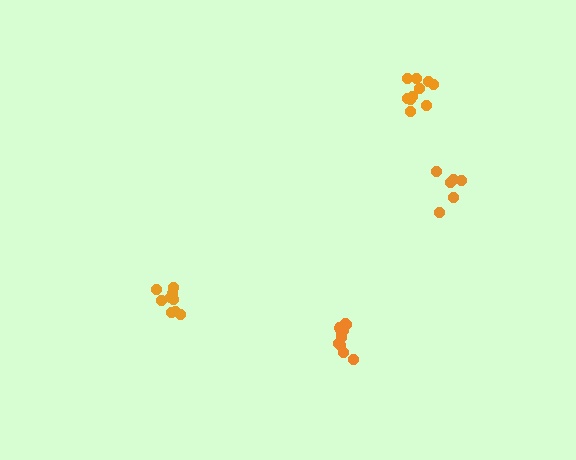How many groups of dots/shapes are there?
There are 4 groups.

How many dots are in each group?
Group 1: 11 dots, Group 2: 6 dots, Group 3: 10 dots, Group 4: 9 dots (36 total).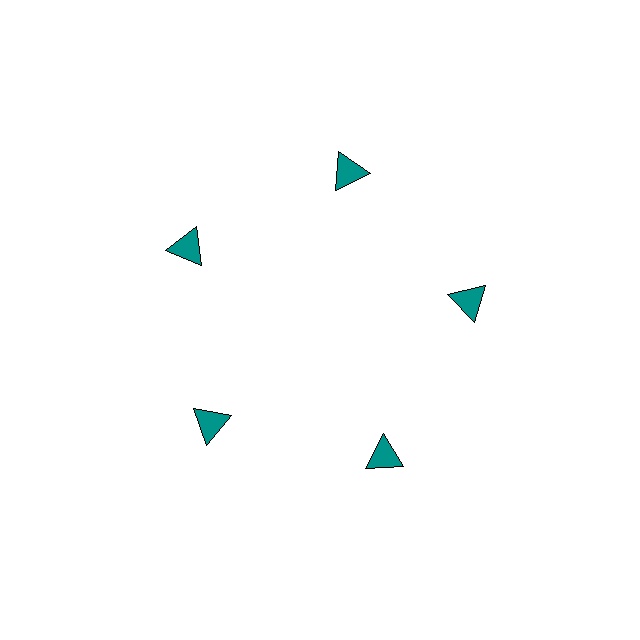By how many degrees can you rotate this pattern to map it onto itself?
The pattern maps onto itself every 72 degrees of rotation.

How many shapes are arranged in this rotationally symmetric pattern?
There are 5 shapes, arranged in 5 groups of 1.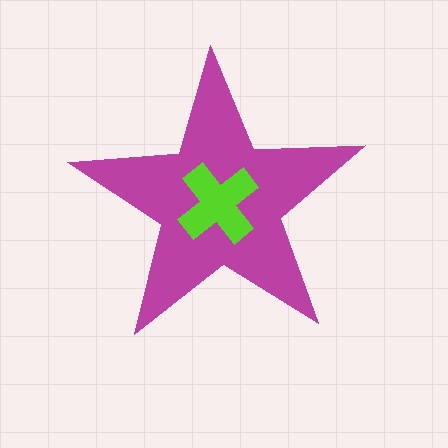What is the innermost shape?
The lime cross.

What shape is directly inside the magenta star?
The lime cross.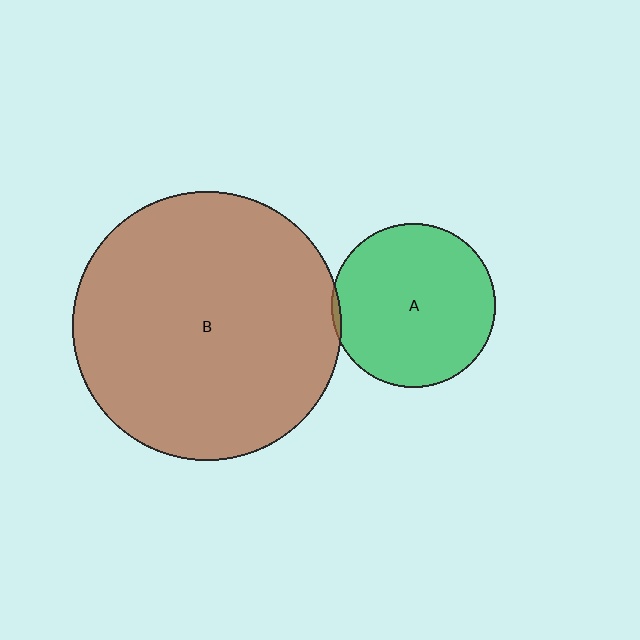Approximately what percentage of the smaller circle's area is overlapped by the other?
Approximately 5%.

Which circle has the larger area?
Circle B (brown).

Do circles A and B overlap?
Yes.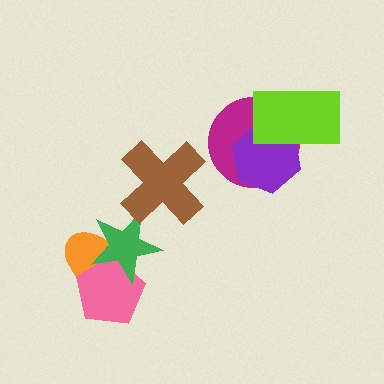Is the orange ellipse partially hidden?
Yes, it is partially covered by another shape.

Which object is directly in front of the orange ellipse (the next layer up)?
The pink pentagon is directly in front of the orange ellipse.